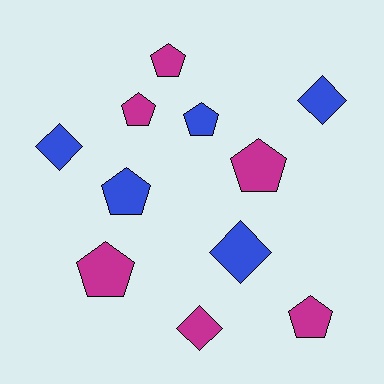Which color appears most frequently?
Magenta, with 6 objects.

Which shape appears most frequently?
Pentagon, with 7 objects.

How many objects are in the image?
There are 11 objects.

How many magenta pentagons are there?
There are 5 magenta pentagons.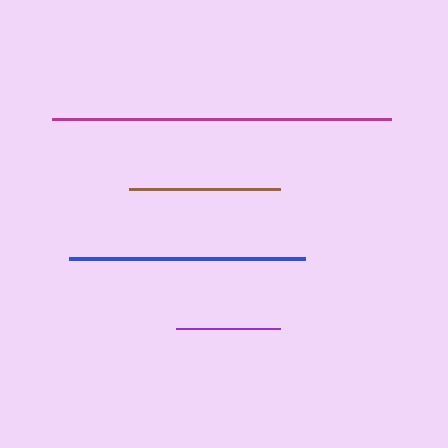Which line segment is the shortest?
The purple line is the shortest at approximately 104 pixels.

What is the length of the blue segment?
The blue segment is approximately 236 pixels long.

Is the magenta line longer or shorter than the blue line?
The magenta line is longer than the blue line.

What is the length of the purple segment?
The purple segment is approximately 104 pixels long.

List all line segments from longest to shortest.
From longest to shortest: magenta, blue, brown, purple.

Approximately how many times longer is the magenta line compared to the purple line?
The magenta line is approximately 3.3 times the length of the purple line.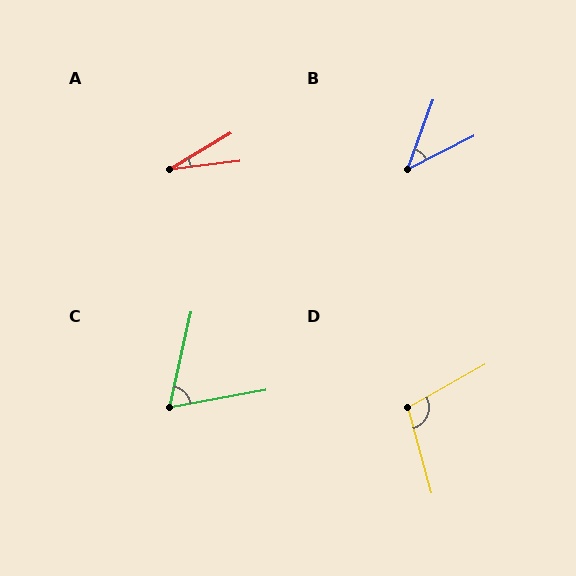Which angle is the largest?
D, at approximately 104 degrees.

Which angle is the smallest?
A, at approximately 24 degrees.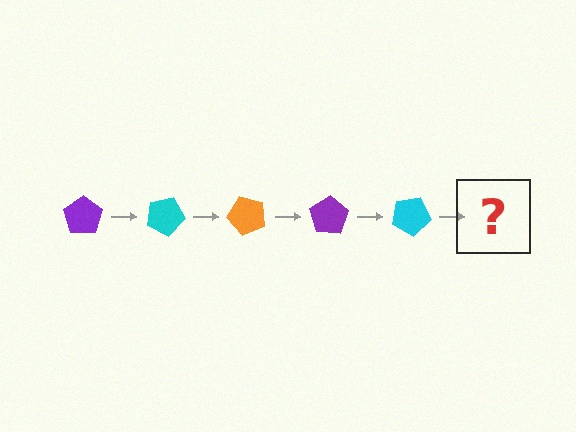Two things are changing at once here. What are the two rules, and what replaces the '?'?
The two rules are that it rotates 25 degrees each step and the color cycles through purple, cyan, and orange. The '?' should be an orange pentagon, rotated 125 degrees from the start.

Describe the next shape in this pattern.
It should be an orange pentagon, rotated 125 degrees from the start.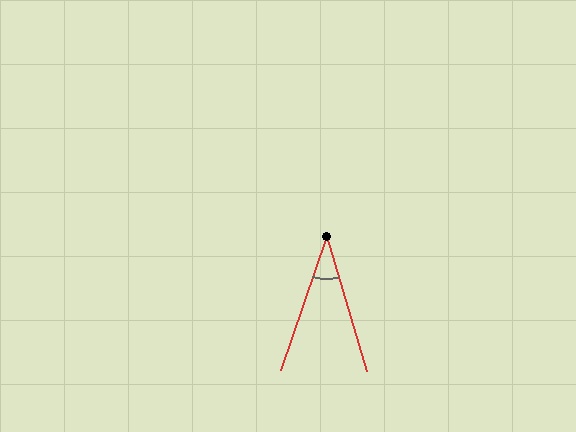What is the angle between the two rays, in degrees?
Approximately 35 degrees.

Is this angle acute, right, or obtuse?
It is acute.